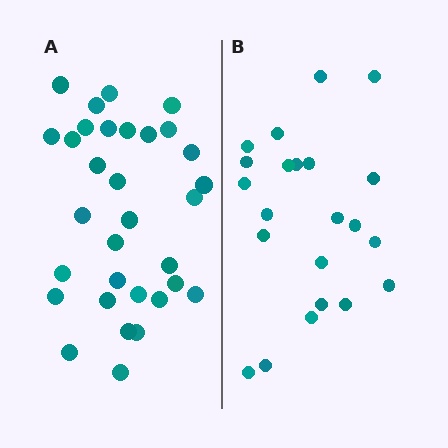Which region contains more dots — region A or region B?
Region A (the left region) has more dots.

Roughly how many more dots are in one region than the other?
Region A has roughly 10 or so more dots than region B.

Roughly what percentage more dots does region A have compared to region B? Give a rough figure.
About 45% more.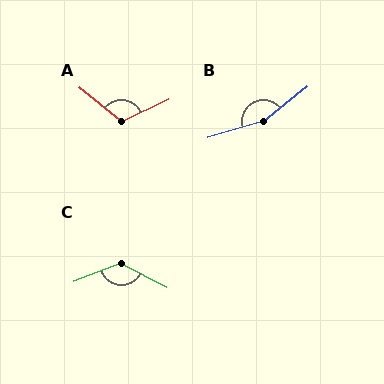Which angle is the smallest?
A, at approximately 116 degrees.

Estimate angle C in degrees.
Approximately 131 degrees.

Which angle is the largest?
B, at approximately 158 degrees.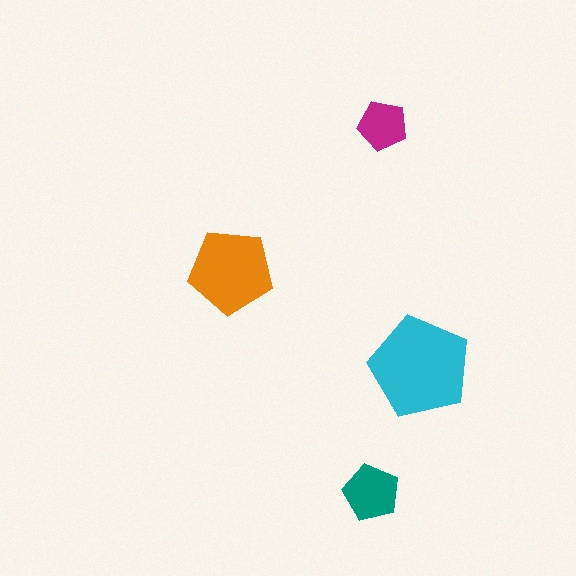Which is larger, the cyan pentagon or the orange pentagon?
The cyan one.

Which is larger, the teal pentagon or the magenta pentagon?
The teal one.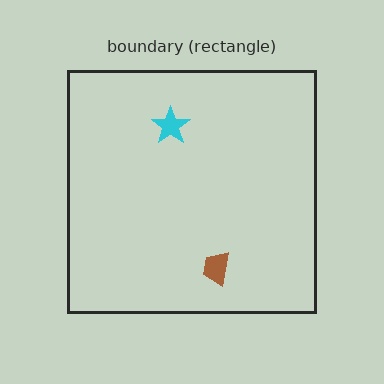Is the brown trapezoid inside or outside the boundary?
Inside.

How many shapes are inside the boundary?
2 inside, 0 outside.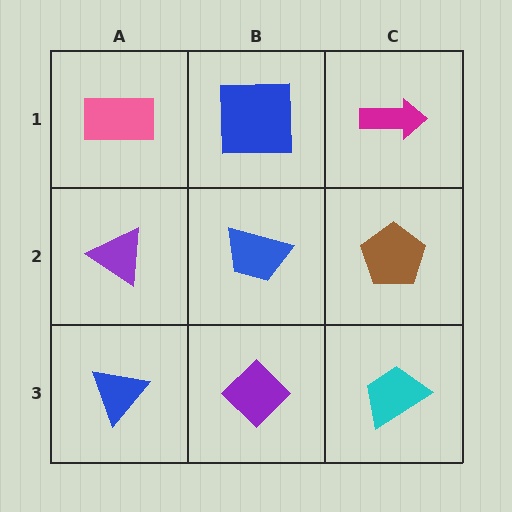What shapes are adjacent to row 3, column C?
A brown pentagon (row 2, column C), a purple diamond (row 3, column B).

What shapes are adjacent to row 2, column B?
A blue square (row 1, column B), a purple diamond (row 3, column B), a purple triangle (row 2, column A), a brown pentagon (row 2, column C).